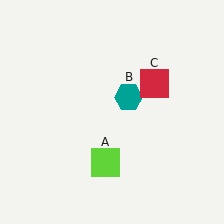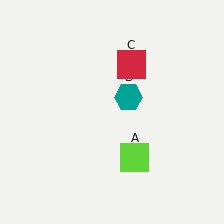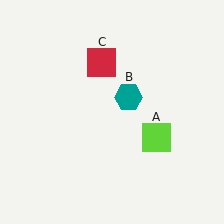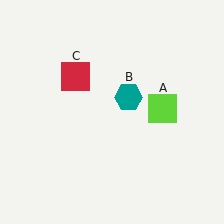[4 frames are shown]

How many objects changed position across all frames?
2 objects changed position: lime square (object A), red square (object C).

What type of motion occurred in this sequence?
The lime square (object A), red square (object C) rotated counterclockwise around the center of the scene.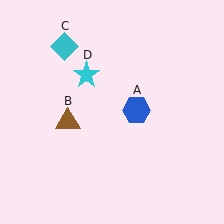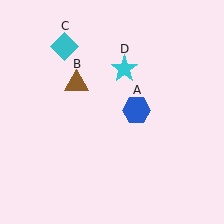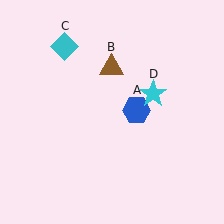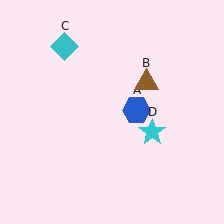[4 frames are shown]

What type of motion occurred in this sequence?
The brown triangle (object B), cyan star (object D) rotated clockwise around the center of the scene.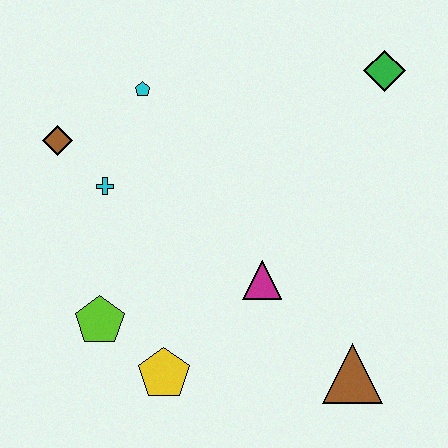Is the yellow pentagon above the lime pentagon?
No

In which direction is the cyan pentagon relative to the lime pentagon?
The cyan pentagon is above the lime pentagon.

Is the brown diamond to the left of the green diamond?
Yes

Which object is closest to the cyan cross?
The brown diamond is closest to the cyan cross.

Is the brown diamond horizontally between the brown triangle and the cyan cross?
No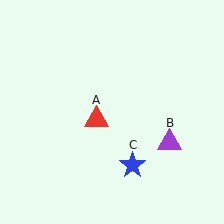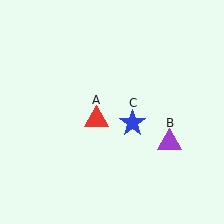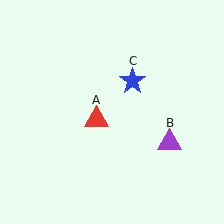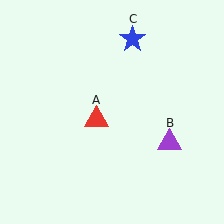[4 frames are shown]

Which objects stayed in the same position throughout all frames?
Red triangle (object A) and purple triangle (object B) remained stationary.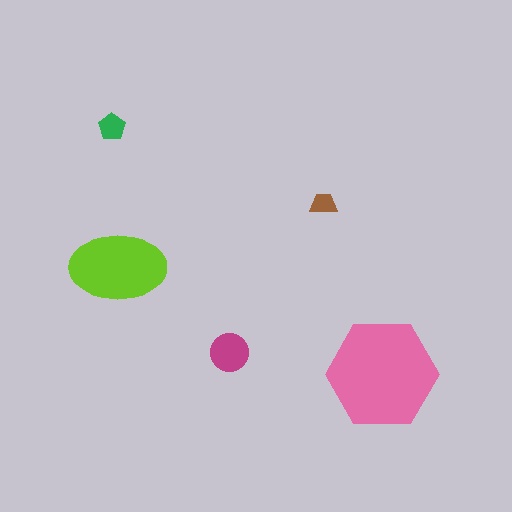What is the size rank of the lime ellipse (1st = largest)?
2nd.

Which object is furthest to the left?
The green pentagon is leftmost.